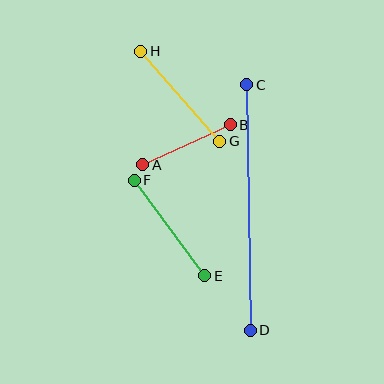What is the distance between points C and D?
The distance is approximately 245 pixels.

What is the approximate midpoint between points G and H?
The midpoint is at approximately (180, 96) pixels.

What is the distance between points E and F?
The distance is approximately 119 pixels.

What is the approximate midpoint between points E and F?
The midpoint is at approximately (169, 228) pixels.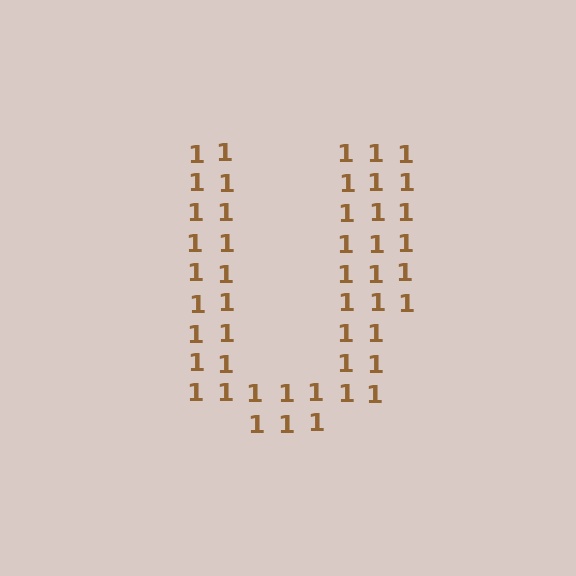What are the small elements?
The small elements are digit 1's.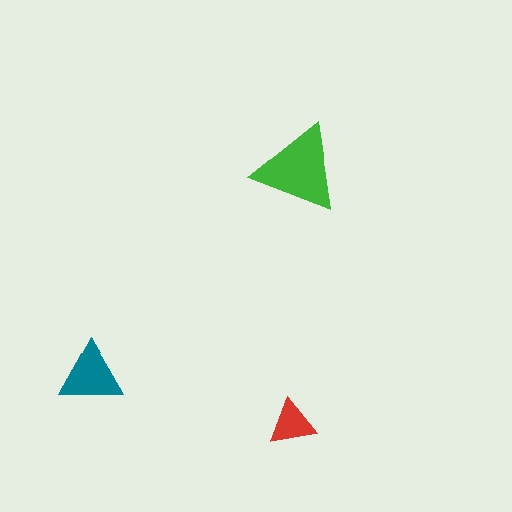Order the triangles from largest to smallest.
the green one, the teal one, the red one.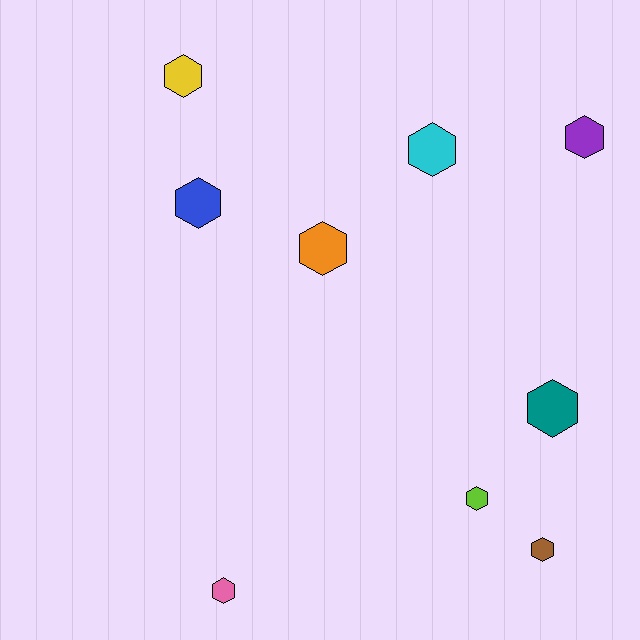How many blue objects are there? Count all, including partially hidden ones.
There is 1 blue object.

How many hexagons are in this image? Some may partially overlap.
There are 9 hexagons.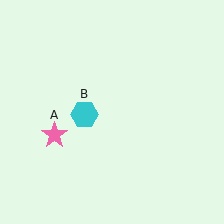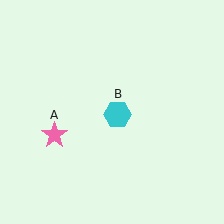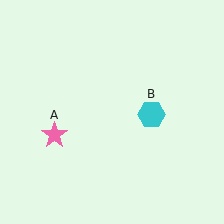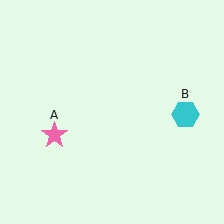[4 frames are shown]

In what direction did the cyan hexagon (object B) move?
The cyan hexagon (object B) moved right.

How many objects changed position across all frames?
1 object changed position: cyan hexagon (object B).